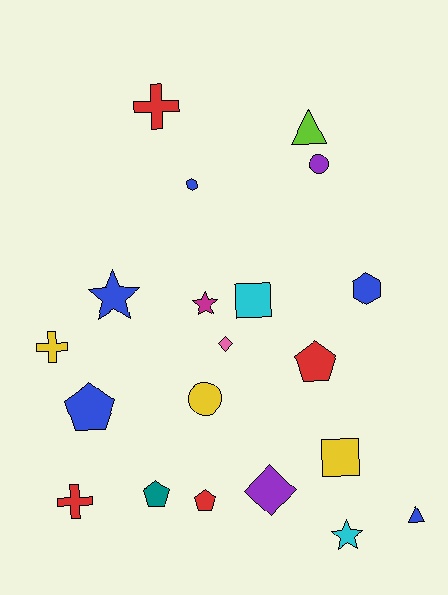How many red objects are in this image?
There are 4 red objects.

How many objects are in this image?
There are 20 objects.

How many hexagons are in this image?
There are 2 hexagons.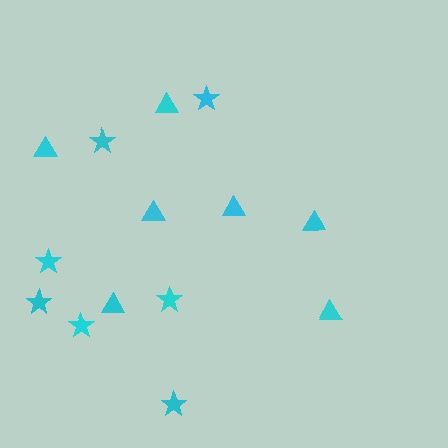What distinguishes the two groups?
There are 2 groups: one group of stars (7) and one group of triangles (7).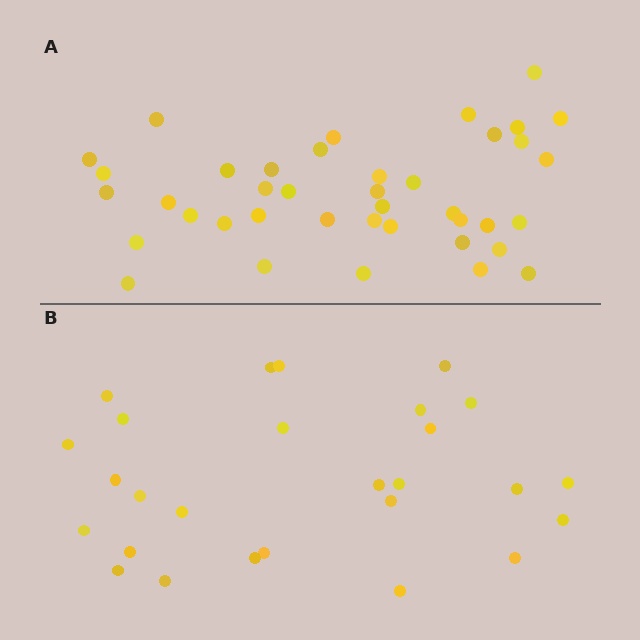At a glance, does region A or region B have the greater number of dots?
Region A (the top region) has more dots.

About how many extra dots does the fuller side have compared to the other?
Region A has approximately 15 more dots than region B.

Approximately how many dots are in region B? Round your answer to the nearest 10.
About 30 dots. (The exact count is 27, which rounds to 30.)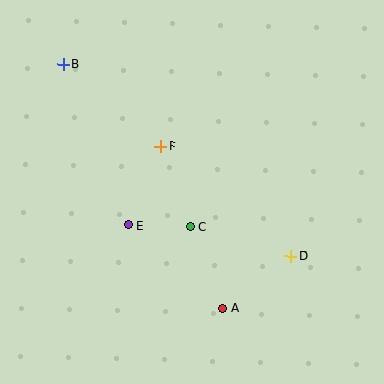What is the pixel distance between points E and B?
The distance between E and B is 174 pixels.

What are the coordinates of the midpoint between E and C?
The midpoint between E and C is at (159, 226).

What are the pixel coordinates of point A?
Point A is at (223, 308).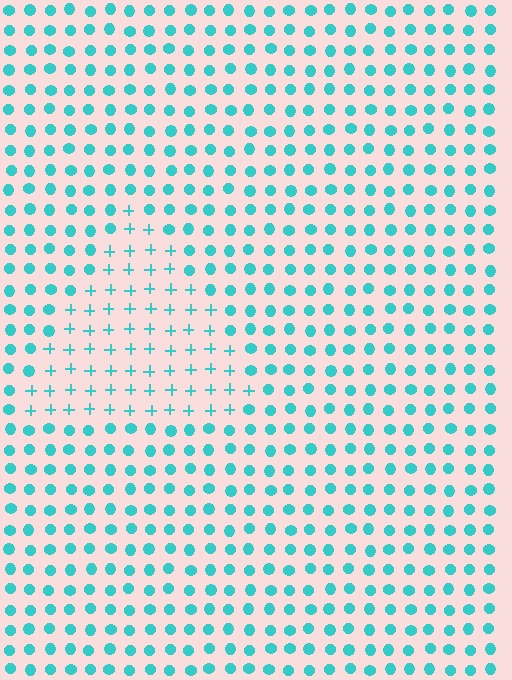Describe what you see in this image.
The image is filled with small cyan elements arranged in a uniform grid. A triangle-shaped region contains plus signs, while the surrounding area contains circles. The boundary is defined purely by the change in element shape.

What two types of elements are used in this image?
The image uses plus signs inside the triangle region and circles outside it.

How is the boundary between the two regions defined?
The boundary is defined by a change in element shape: plus signs inside vs. circles outside. All elements share the same color and spacing.